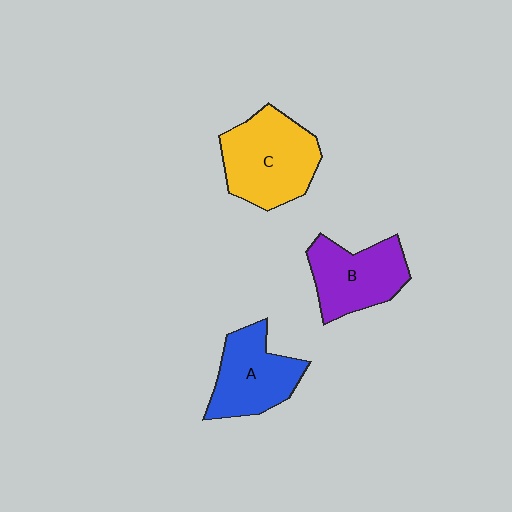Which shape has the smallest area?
Shape A (blue).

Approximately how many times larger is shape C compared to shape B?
Approximately 1.3 times.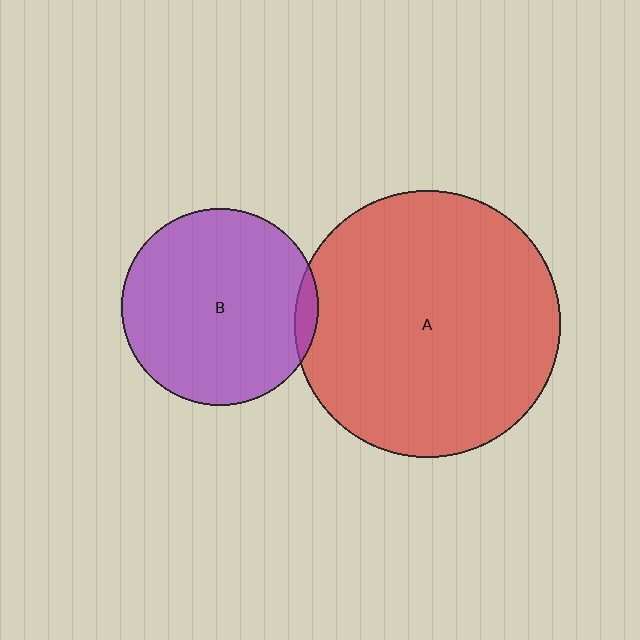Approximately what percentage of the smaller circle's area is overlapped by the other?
Approximately 5%.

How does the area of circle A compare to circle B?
Approximately 1.8 times.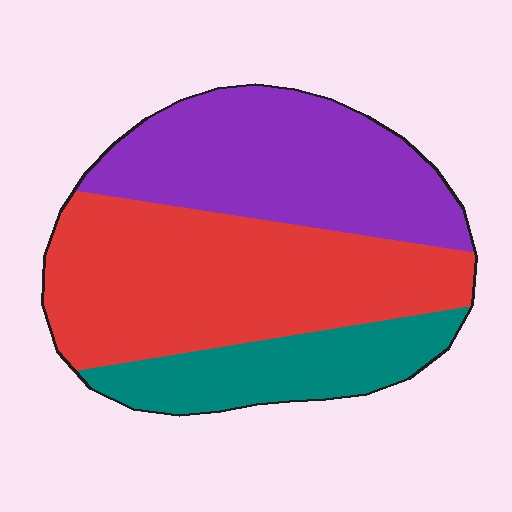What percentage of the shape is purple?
Purple covers around 35% of the shape.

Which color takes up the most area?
Red, at roughly 45%.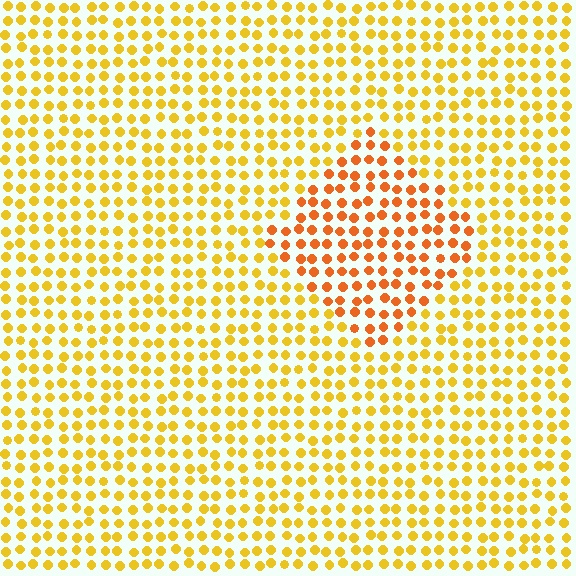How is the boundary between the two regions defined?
The boundary is defined purely by a slight shift in hue (about 28 degrees). Spacing, size, and orientation are identical on both sides.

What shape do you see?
I see a diamond.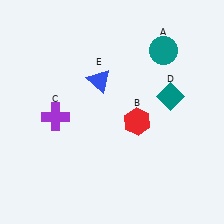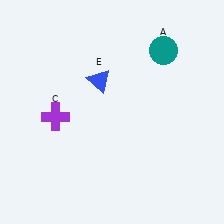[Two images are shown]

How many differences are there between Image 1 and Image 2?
There are 2 differences between the two images.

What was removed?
The red hexagon (B), the teal diamond (D) were removed in Image 2.